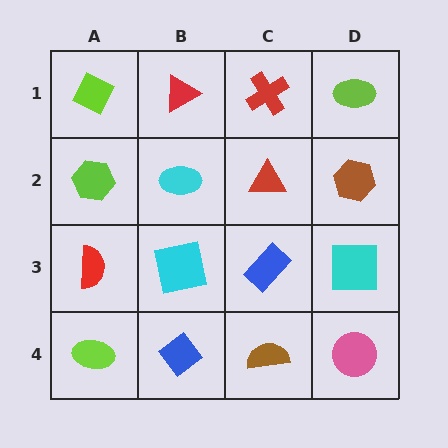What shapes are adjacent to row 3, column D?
A brown hexagon (row 2, column D), a pink circle (row 4, column D), a blue rectangle (row 3, column C).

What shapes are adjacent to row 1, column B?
A cyan ellipse (row 2, column B), a lime diamond (row 1, column A), a red cross (row 1, column C).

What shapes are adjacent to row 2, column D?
A lime ellipse (row 1, column D), a cyan square (row 3, column D), a red triangle (row 2, column C).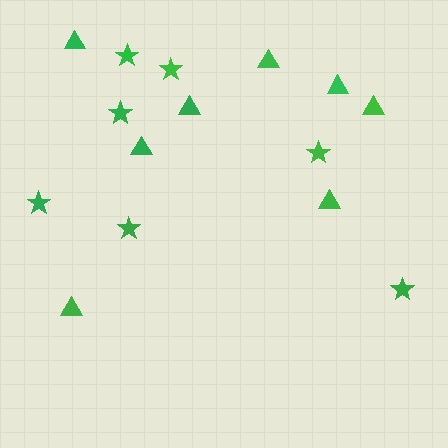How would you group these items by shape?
There are 2 groups: one group of triangles (8) and one group of stars (7).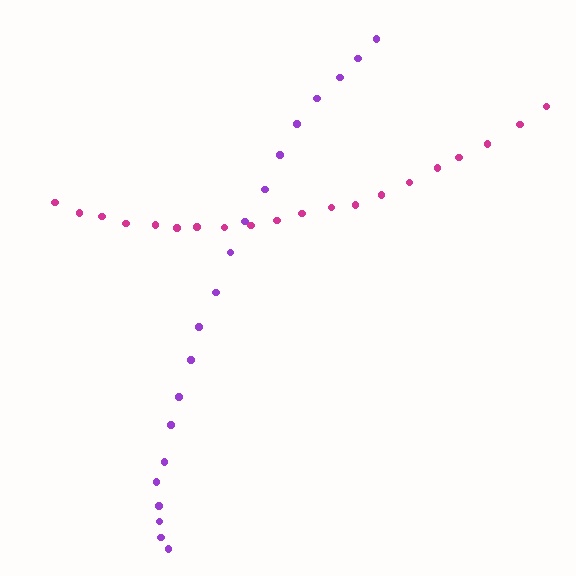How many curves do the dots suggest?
There are 2 distinct paths.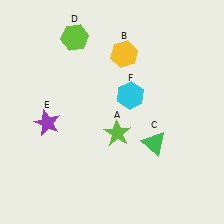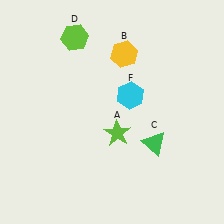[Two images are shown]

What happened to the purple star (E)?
The purple star (E) was removed in Image 2. It was in the bottom-left area of Image 1.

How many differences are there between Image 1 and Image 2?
There is 1 difference between the two images.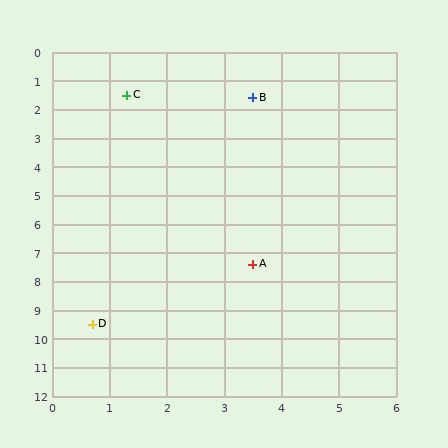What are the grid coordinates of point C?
Point C is at approximately (1.3, 1.5).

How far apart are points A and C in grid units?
Points A and C are about 6.3 grid units apart.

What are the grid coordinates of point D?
Point D is at approximately (0.7, 9.5).